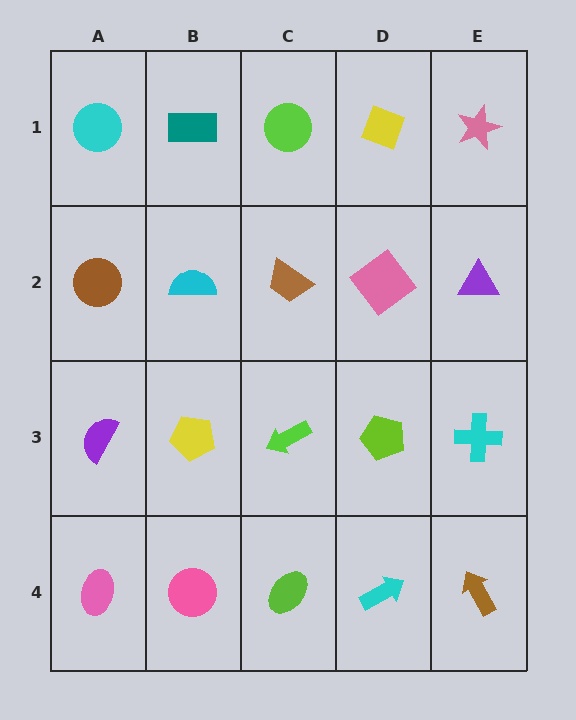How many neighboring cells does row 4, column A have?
2.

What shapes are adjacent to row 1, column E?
A purple triangle (row 2, column E), a yellow diamond (row 1, column D).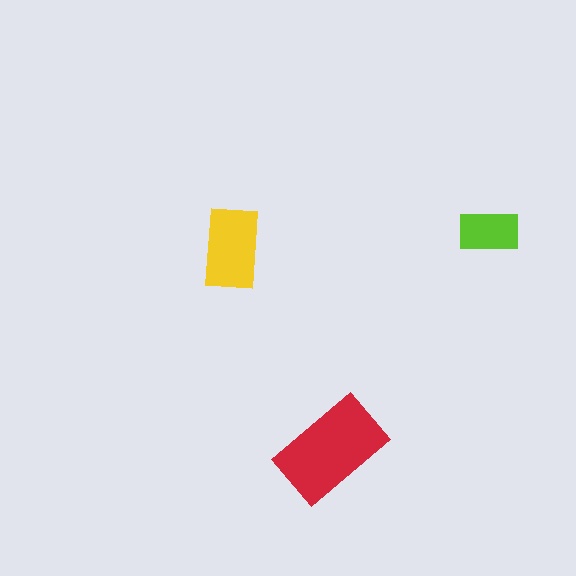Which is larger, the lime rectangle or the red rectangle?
The red one.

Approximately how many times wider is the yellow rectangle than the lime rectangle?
About 1.5 times wider.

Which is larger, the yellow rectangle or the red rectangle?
The red one.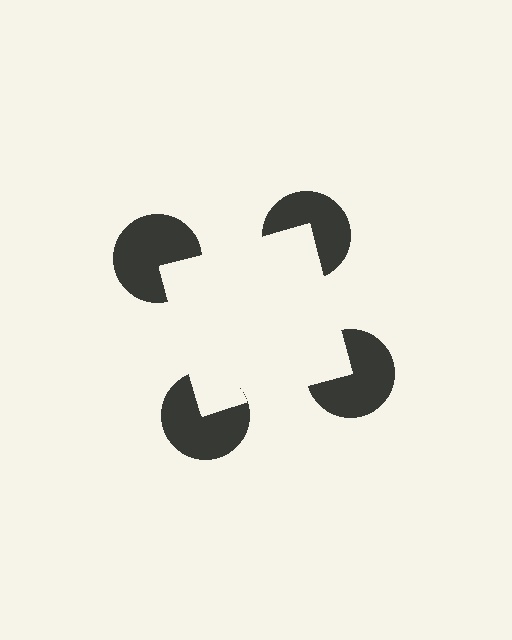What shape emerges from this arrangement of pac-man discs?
An illusory square — its edges are inferred from the aligned wedge cuts in the pac-man discs, not physically drawn.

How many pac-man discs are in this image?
There are 4 — one at each vertex of the illusory square.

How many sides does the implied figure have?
4 sides.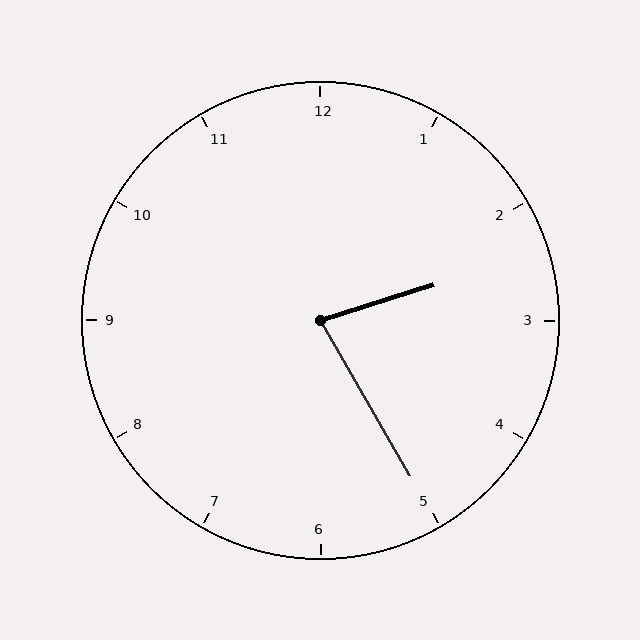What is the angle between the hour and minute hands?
Approximately 78 degrees.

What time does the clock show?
2:25.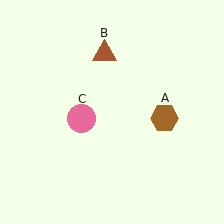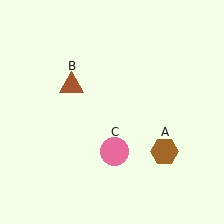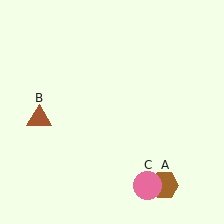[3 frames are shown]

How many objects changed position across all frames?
3 objects changed position: brown hexagon (object A), brown triangle (object B), pink circle (object C).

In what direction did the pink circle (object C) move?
The pink circle (object C) moved down and to the right.